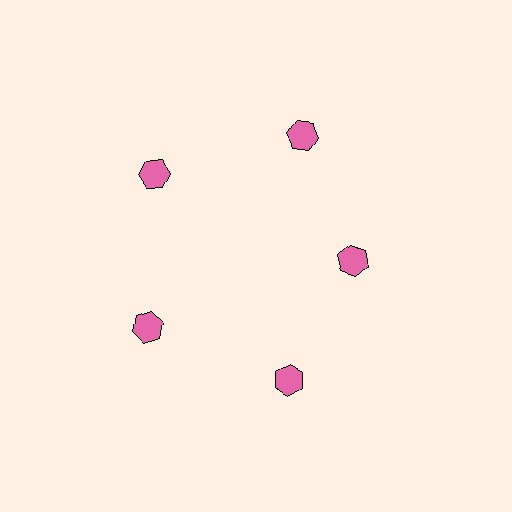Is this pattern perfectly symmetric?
No. The 5 pink hexagons are arranged in a ring, but one element near the 3 o'clock position is pulled inward toward the center, breaking the 5-fold rotational symmetry.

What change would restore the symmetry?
The symmetry would be restored by moving it outward, back onto the ring so that all 5 hexagons sit at equal angles and equal distance from the center.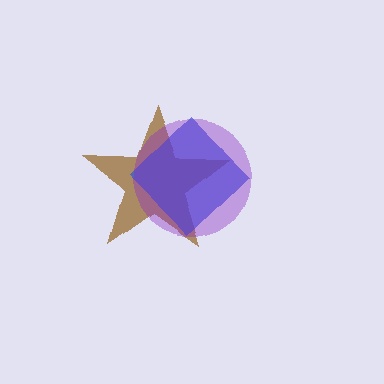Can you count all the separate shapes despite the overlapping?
Yes, there are 3 separate shapes.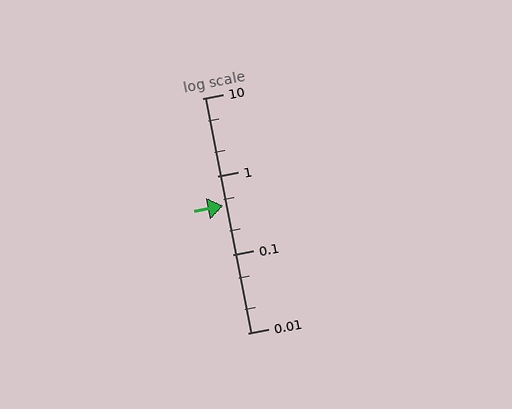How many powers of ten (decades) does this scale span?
The scale spans 3 decades, from 0.01 to 10.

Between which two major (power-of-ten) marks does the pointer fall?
The pointer is between 0.1 and 1.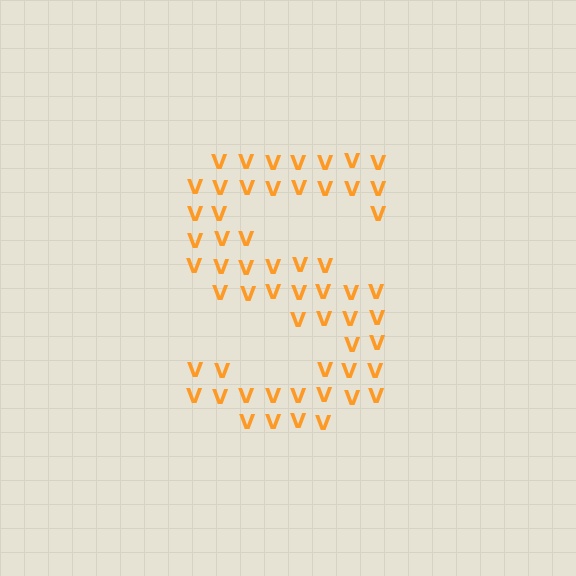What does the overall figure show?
The overall figure shows the letter S.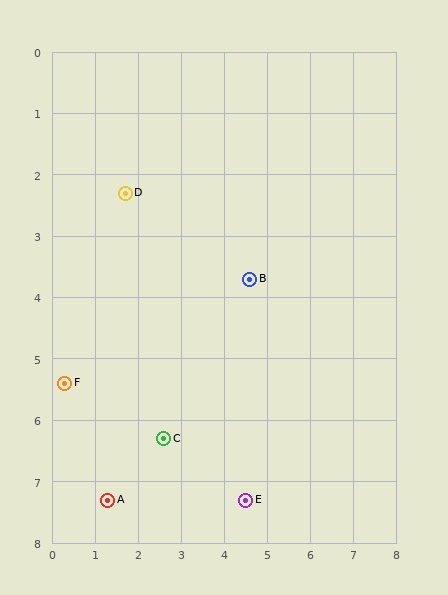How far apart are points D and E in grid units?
Points D and E are about 5.7 grid units apart.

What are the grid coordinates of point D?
Point D is at approximately (1.7, 2.3).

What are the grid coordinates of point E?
Point E is at approximately (4.5, 7.3).